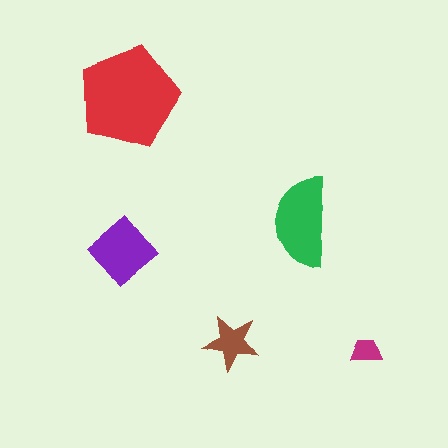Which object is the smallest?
The magenta trapezoid.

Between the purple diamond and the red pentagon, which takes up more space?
The red pentagon.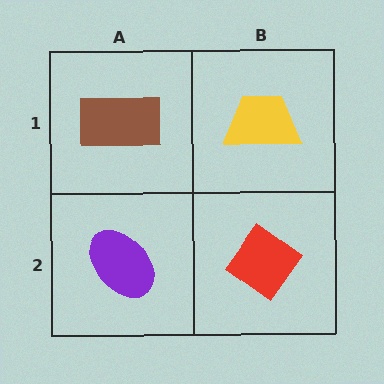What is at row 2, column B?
A red diamond.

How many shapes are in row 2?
2 shapes.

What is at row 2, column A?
A purple ellipse.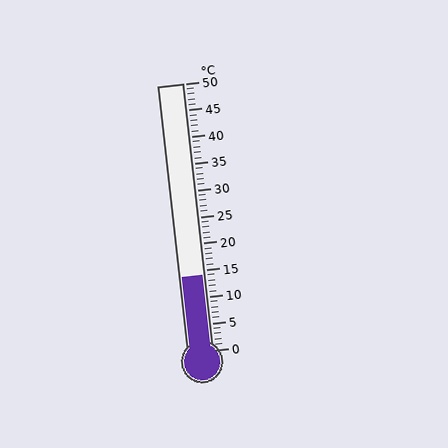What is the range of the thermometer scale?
The thermometer scale ranges from 0°C to 50°C.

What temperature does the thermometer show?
The thermometer shows approximately 14°C.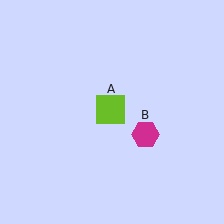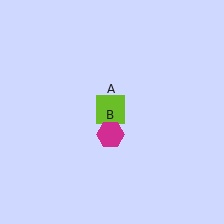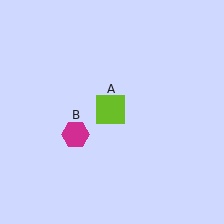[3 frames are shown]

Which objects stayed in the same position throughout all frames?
Lime square (object A) remained stationary.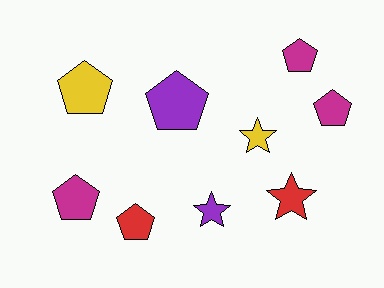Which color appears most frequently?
Magenta, with 3 objects.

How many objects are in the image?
There are 9 objects.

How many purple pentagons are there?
There is 1 purple pentagon.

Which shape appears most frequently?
Pentagon, with 6 objects.